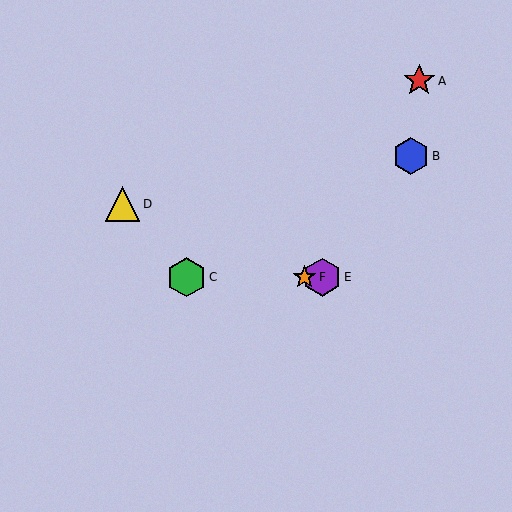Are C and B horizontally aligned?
No, C is at y≈277 and B is at y≈156.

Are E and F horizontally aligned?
Yes, both are at y≈277.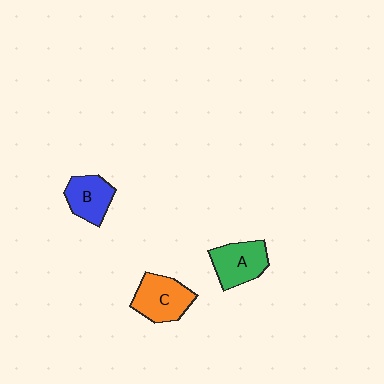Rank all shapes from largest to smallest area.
From largest to smallest: C (orange), A (green), B (blue).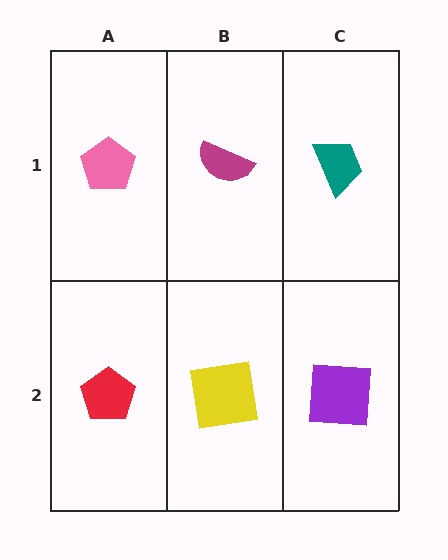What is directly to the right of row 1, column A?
A magenta semicircle.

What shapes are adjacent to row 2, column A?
A pink pentagon (row 1, column A), a yellow square (row 2, column B).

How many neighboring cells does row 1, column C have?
2.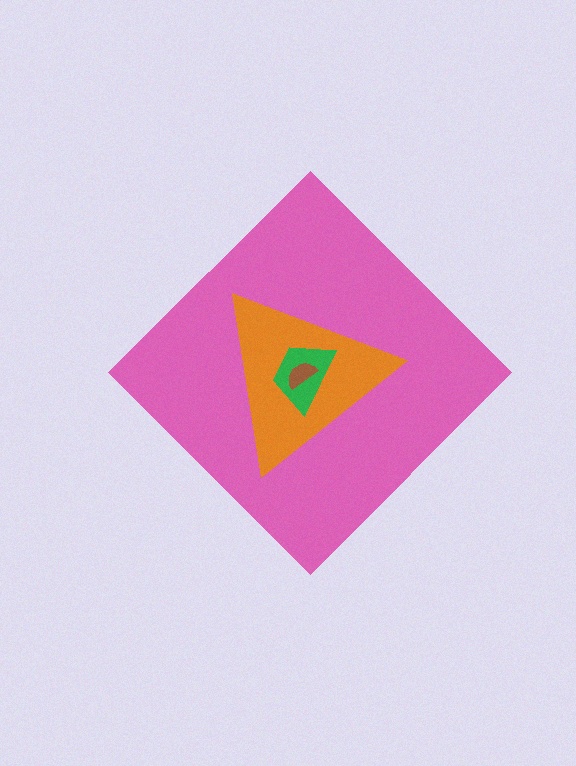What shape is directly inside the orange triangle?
The green trapezoid.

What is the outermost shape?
The pink diamond.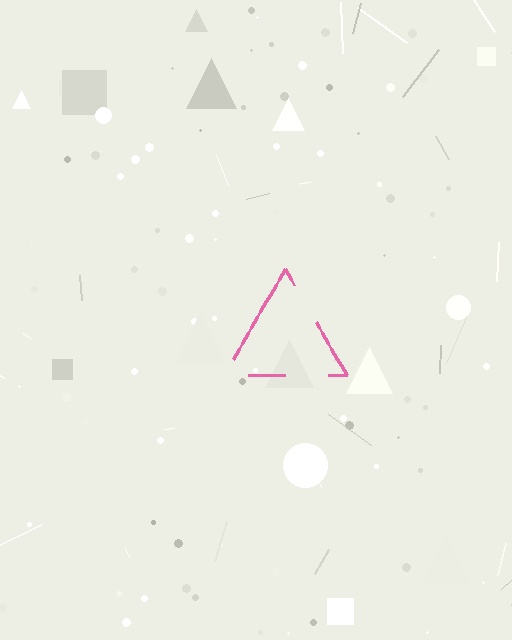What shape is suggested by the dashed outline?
The dashed outline suggests a triangle.